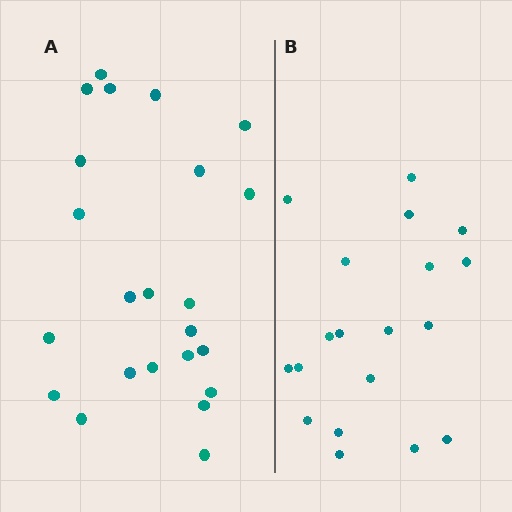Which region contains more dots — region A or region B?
Region A (the left region) has more dots.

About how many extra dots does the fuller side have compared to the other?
Region A has about 4 more dots than region B.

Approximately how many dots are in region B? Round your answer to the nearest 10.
About 20 dots. (The exact count is 19, which rounds to 20.)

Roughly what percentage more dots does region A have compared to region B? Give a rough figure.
About 20% more.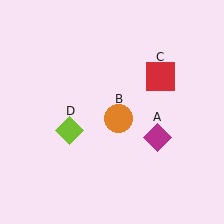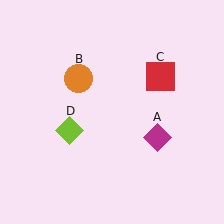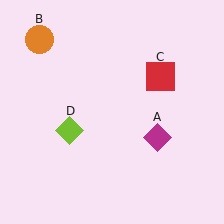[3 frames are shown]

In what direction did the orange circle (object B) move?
The orange circle (object B) moved up and to the left.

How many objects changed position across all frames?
1 object changed position: orange circle (object B).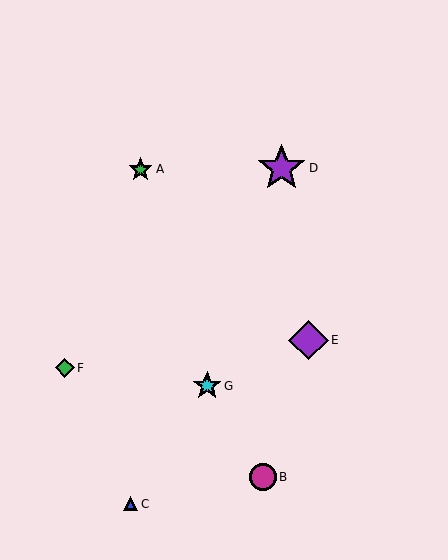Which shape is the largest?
The purple star (labeled D) is the largest.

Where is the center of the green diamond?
The center of the green diamond is at (65, 368).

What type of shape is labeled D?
Shape D is a purple star.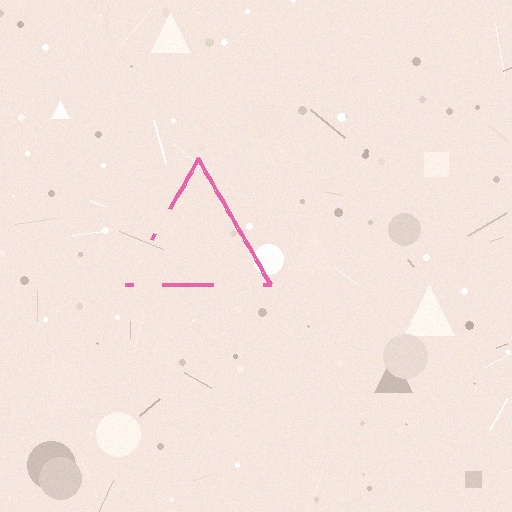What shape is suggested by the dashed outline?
The dashed outline suggests a triangle.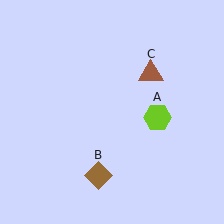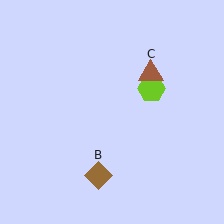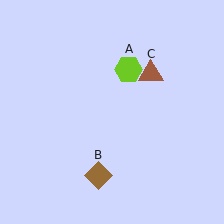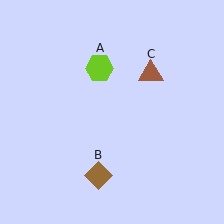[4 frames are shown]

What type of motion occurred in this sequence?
The lime hexagon (object A) rotated counterclockwise around the center of the scene.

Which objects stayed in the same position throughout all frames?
Brown diamond (object B) and brown triangle (object C) remained stationary.